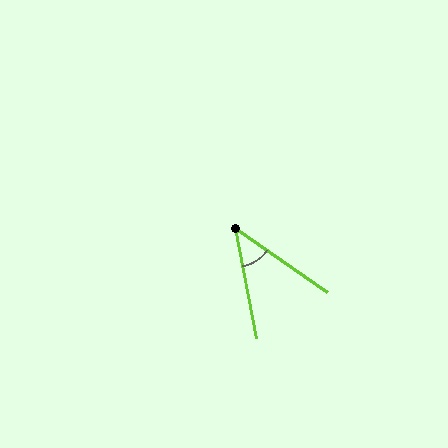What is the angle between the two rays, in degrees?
Approximately 45 degrees.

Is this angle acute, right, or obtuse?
It is acute.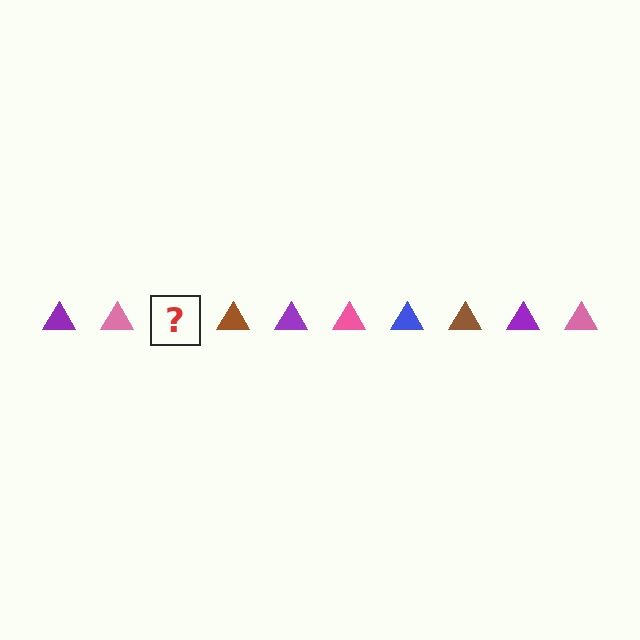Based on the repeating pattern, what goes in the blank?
The blank should be a blue triangle.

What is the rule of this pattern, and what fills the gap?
The rule is that the pattern cycles through purple, pink, blue, brown triangles. The gap should be filled with a blue triangle.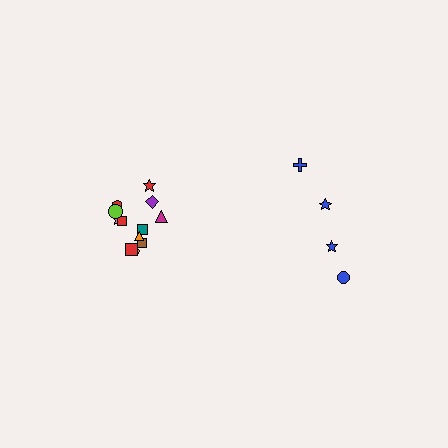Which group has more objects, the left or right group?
The left group.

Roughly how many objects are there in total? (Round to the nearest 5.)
Roughly 15 objects in total.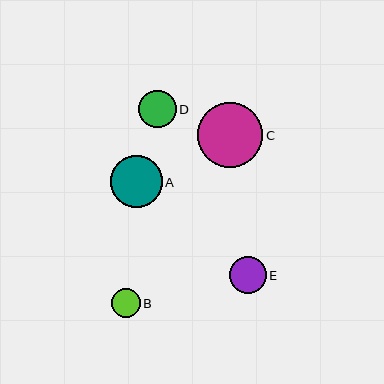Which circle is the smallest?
Circle B is the smallest with a size of approximately 29 pixels.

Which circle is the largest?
Circle C is the largest with a size of approximately 65 pixels.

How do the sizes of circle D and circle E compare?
Circle D and circle E are approximately the same size.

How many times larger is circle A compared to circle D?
Circle A is approximately 1.4 times the size of circle D.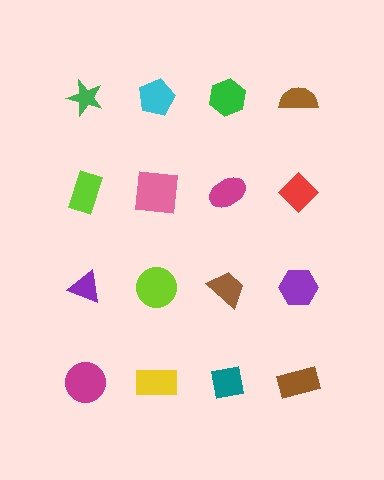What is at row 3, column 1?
A purple triangle.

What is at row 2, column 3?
A magenta ellipse.